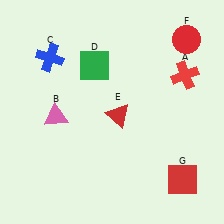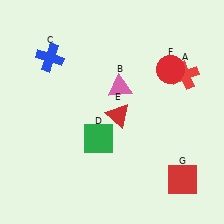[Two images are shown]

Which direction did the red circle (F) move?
The red circle (F) moved down.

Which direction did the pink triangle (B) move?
The pink triangle (B) moved right.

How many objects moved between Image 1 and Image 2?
3 objects moved between the two images.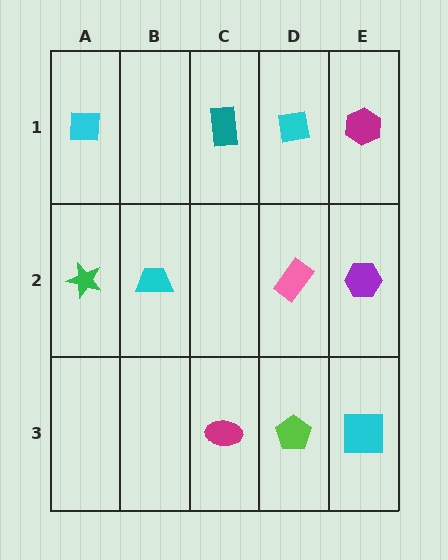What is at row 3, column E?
A cyan square.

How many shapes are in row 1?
4 shapes.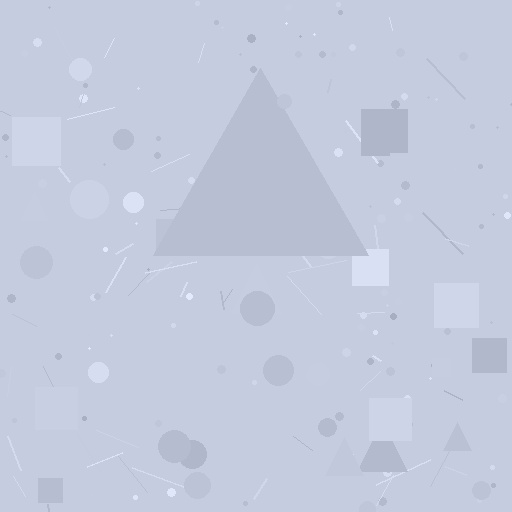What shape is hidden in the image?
A triangle is hidden in the image.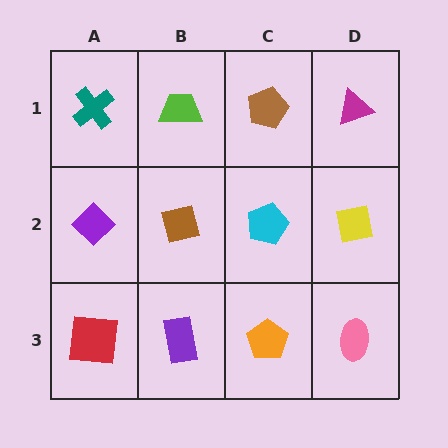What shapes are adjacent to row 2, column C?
A brown pentagon (row 1, column C), an orange pentagon (row 3, column C), a brown square (row 2, column B), a yellow square (row 2, column D).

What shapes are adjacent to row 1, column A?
A purple diamond (row 2, column A), a lime trapezoid (row 1, column B).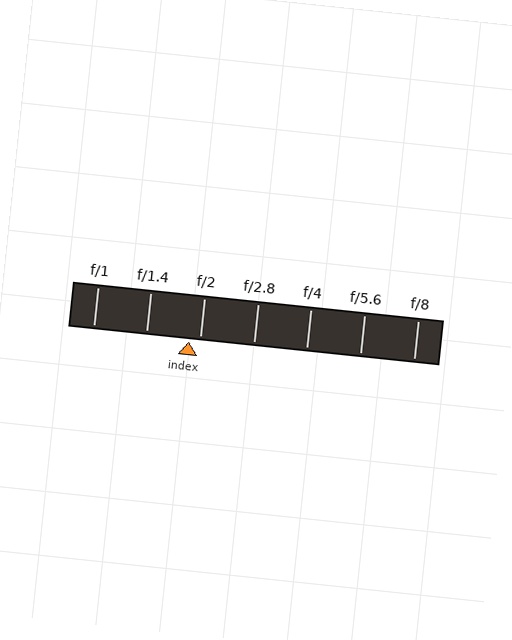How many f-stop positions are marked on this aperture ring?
There are 7 f-stop positions marked.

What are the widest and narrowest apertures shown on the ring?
The widest aperture shown is f/1 and the narrowest is f/8.